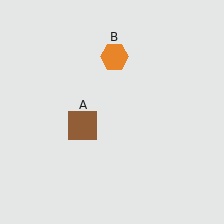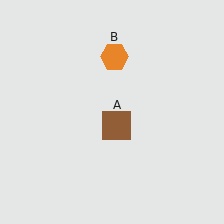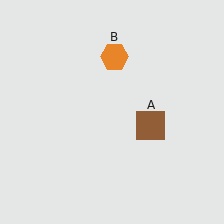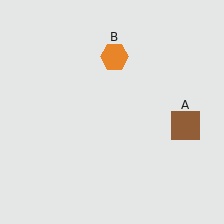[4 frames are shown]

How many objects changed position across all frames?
1 object changed position: brown square (object A).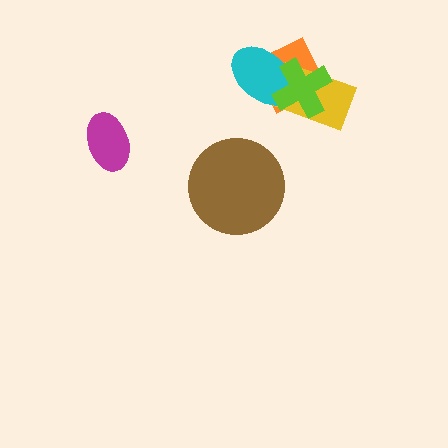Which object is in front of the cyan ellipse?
The lime cross is in front of the cyan ellipse.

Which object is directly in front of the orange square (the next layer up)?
The yellow rectangle is directly in front of the orange square.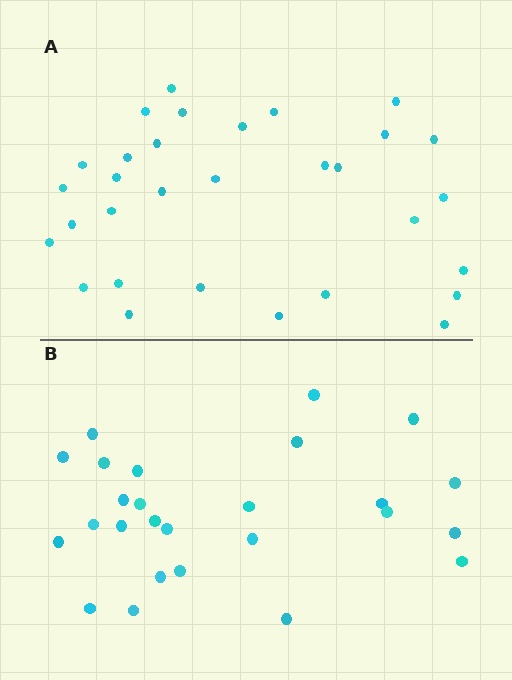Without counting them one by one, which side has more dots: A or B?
Region A (the top region) has more dots.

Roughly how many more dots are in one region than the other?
Region A has about 5 more dots than region B.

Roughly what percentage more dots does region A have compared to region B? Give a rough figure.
About 20% more.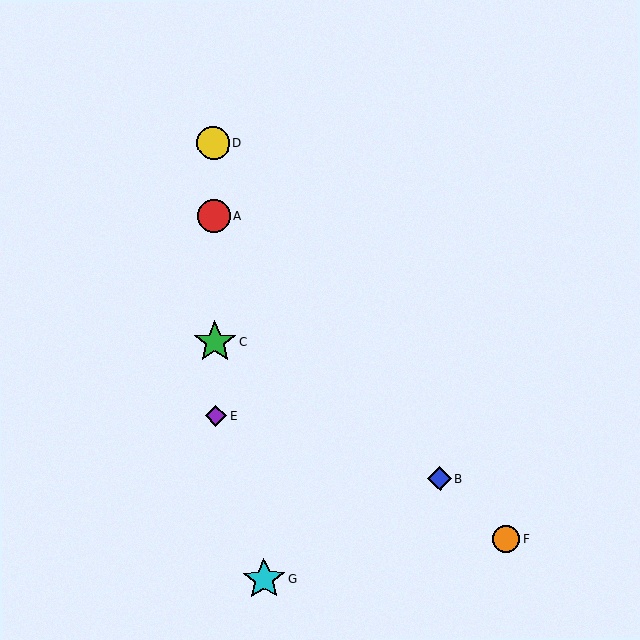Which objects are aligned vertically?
Objects A, C, D, E are aligned vertically.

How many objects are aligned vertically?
4 objects (A, C, D, E) are aligned vertically.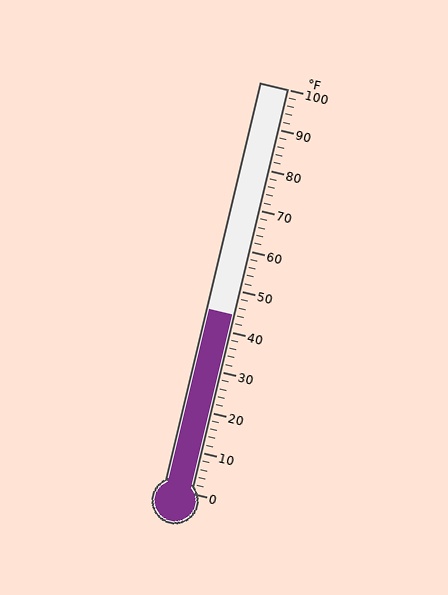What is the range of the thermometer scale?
The thermometer scale ranges from 0°F to 100°F.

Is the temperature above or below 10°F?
The temperature is above 10°F.